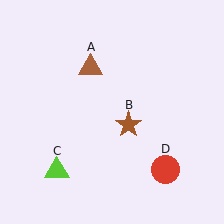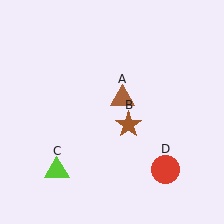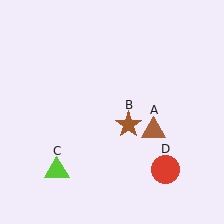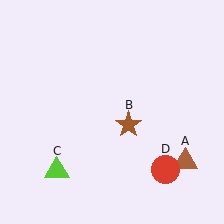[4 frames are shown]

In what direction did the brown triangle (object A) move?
The brown triangle (object A) moved down and to the right.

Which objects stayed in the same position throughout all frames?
Brown star (object B) and lime triangle (object C) and red circle (object D) remained stationary.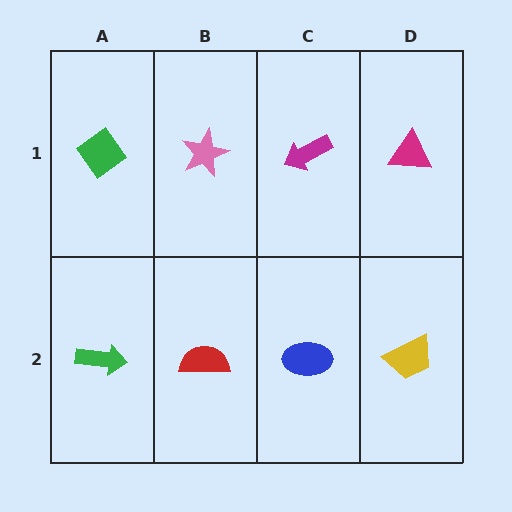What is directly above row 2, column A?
A green diamond.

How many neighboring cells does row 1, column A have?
2.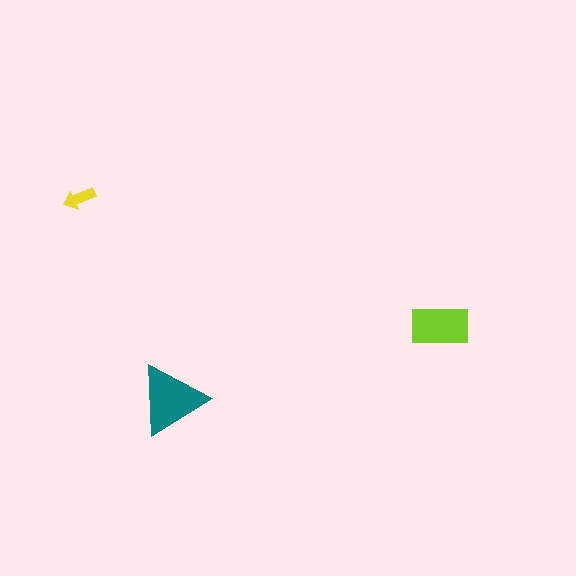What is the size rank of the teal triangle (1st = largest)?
1st.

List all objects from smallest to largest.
The yellow arrow, the lime rectangle, the teal triangle.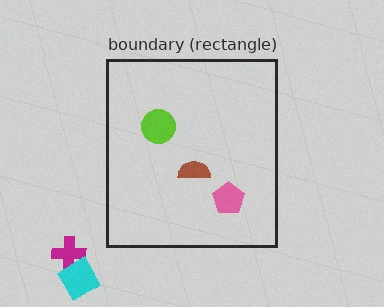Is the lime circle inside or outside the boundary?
Inside.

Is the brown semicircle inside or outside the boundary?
Inside.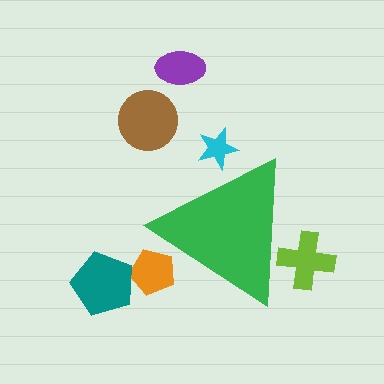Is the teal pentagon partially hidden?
No, the teal pentagon is fully visible.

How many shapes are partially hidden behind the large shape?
3 shapes are partially hidden.